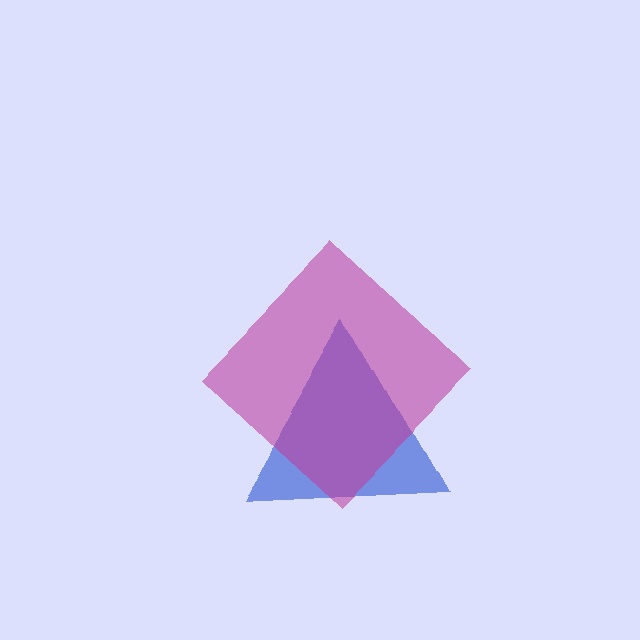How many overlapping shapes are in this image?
There are 2 overlapping shapes in the image.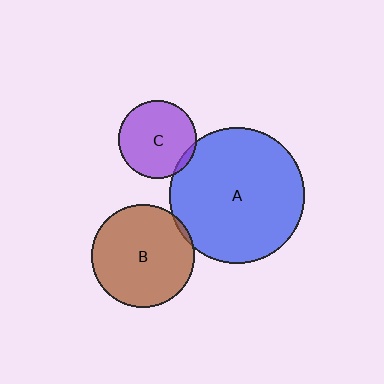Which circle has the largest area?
Circle A (blue).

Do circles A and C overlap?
Yes.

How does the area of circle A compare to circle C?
Approximately 3.0 times.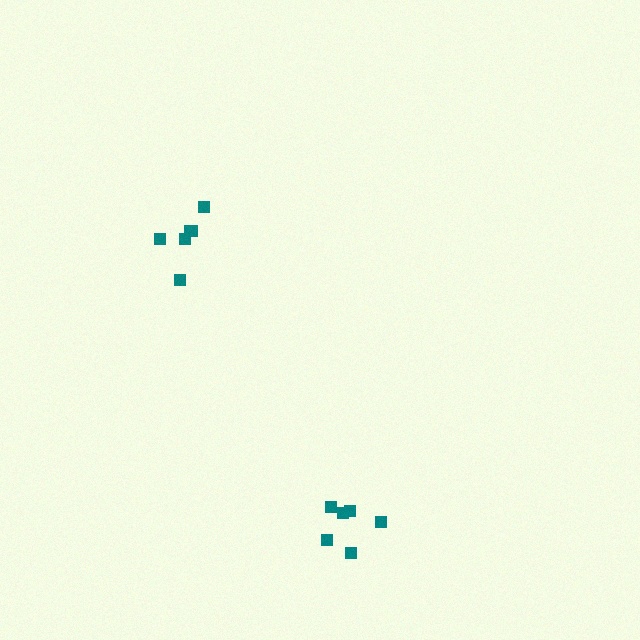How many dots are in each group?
Group 1: 6 dots, Group 2: 6 dots (12 total).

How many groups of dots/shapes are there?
There are 2 groups.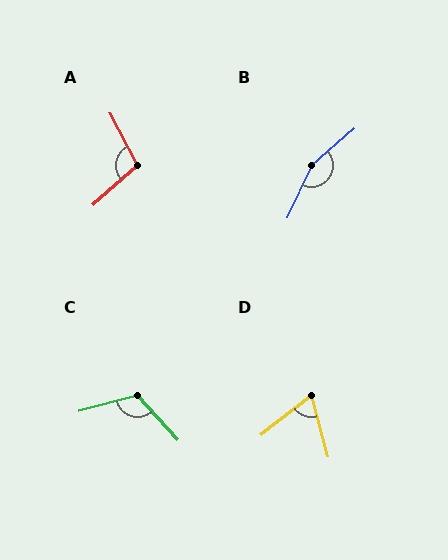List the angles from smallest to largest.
D (67°), A (105°), C (117°), B (156°).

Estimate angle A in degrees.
Approximately 105 degrees.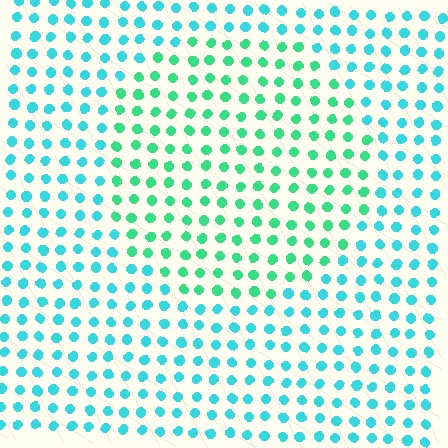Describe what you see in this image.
The image is filled with small cyan elements in a uniform arrangement. A circle-shaped region is visible where the elements are tinted to a slightly different hue, forming a subtle color boundary.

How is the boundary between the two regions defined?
The boundary is defined purely by a slight shift in hue (about 35 degrees). Spacing, size, and orientation are identical on both sides.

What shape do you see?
I see a circle.